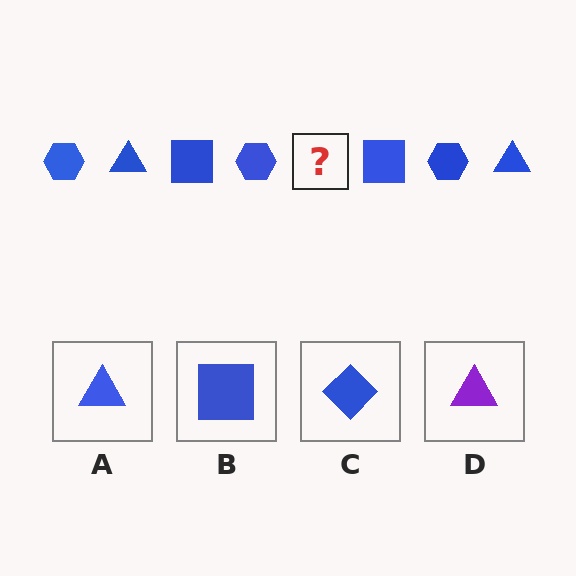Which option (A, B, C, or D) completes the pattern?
A.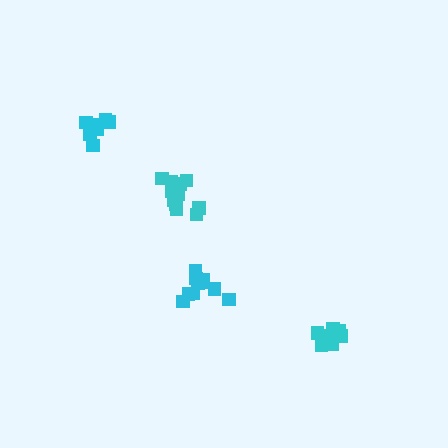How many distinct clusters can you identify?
There are 4 distinct clusters.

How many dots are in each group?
Group 1: 12 dots, Group 2: 7 dots, Group 3: 12 dots, Group 4: 11 dots (42 total).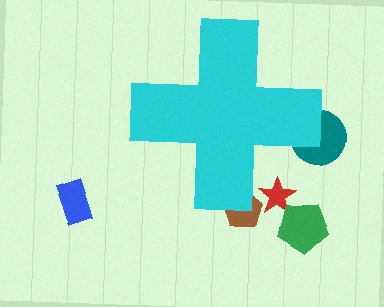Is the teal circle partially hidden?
Yes, the teal circle is partially hidden behind the cyan cross.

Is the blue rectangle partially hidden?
No, the blue rectangle is fully visible.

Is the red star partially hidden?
Yes, the red star is partially hidden behind the cyan cross.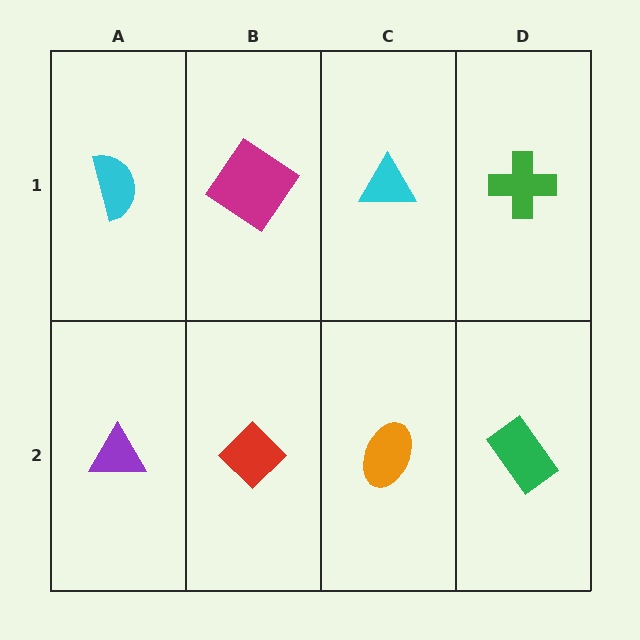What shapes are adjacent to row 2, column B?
A magenta diamond (row 1, column B), a purple triangle (row 2, column A), an orange ellipse (row 2, column C).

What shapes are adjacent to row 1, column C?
An orange ellipse (row 2, column C), a magenta diamond (row 1, column B), a green cross (row 1, column D).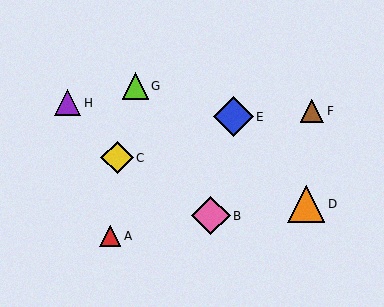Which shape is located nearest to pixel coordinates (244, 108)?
The blue diamond (labeled E) at (233, 117) is nearest to that location.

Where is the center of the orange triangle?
The center of the orange triangle is at (306, 204).